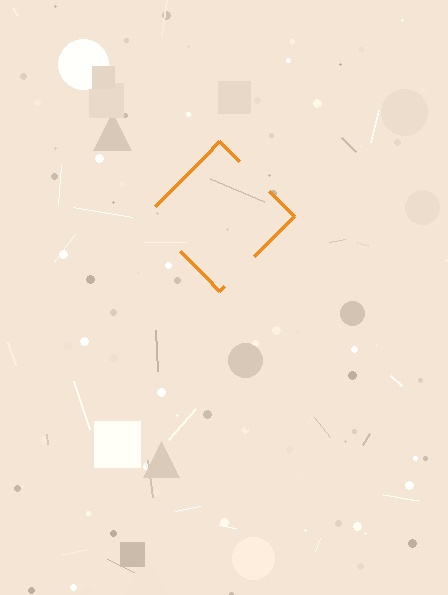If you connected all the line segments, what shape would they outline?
They would outline a diamond.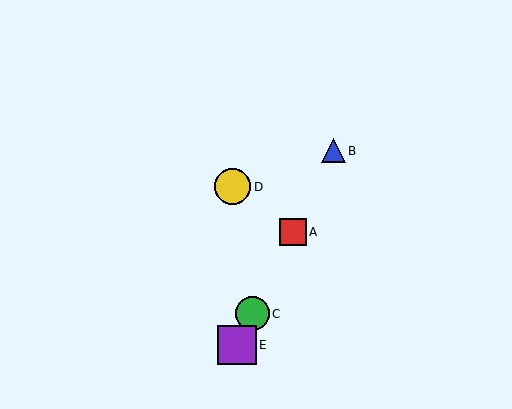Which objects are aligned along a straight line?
Objects A, B, C, E are aligned along a straight line.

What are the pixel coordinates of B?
Object B is at (333, 151).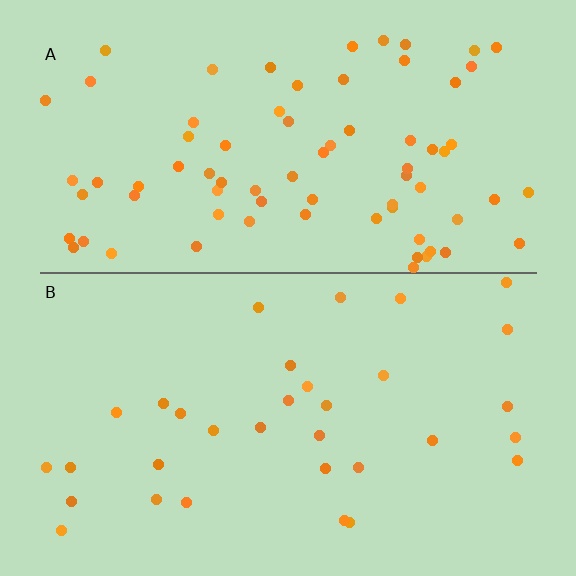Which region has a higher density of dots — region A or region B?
A (the top).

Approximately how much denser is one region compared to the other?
Approximately 2.3× — region A over region B.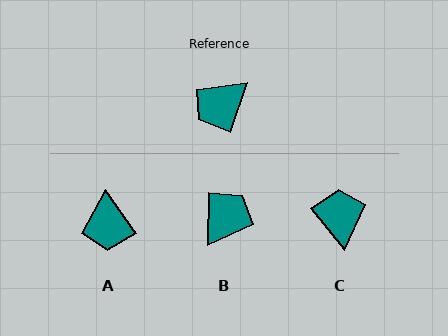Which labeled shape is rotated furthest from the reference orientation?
B, about 163 degrees away.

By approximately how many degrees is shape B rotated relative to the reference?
Approximately 163 degrees clockwise.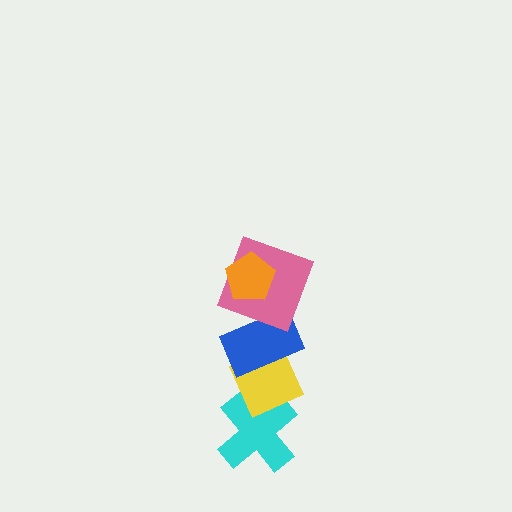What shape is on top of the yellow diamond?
The blue rectangle is on top of the yellow diamond.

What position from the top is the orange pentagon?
The orange pentagon is 1st from the top.